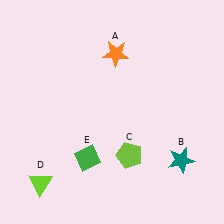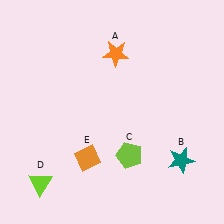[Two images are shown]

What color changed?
The diamond (E) changed from green in Image 1 to orange in Image 2.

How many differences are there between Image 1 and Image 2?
There is 1 difference between the two images.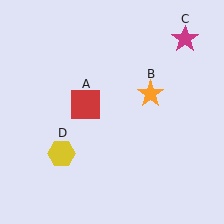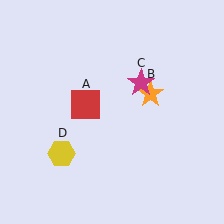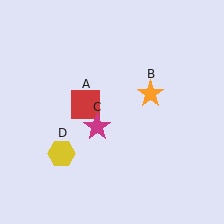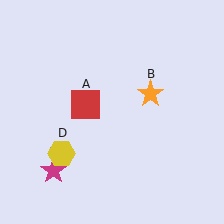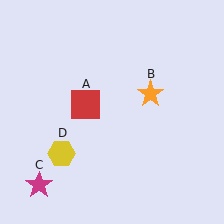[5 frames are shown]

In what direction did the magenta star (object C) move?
The magenta star (object C) moved down and to the left.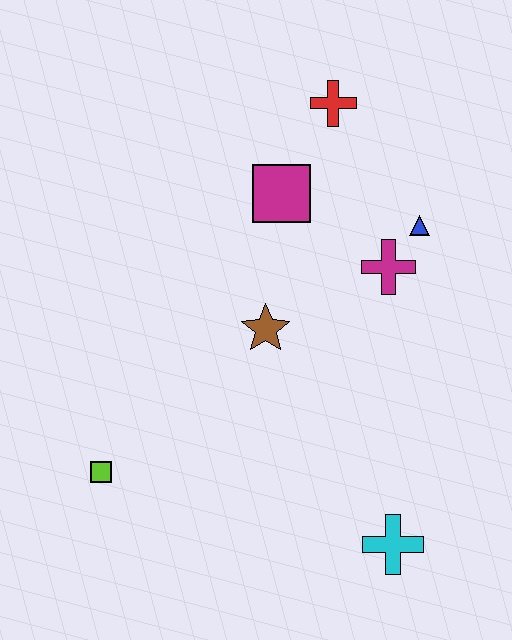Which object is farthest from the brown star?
The cyan cross is farthest from the brown star.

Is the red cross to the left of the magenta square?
No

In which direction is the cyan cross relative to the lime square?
The cyan cross is to the right of the lime square.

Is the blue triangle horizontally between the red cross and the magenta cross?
No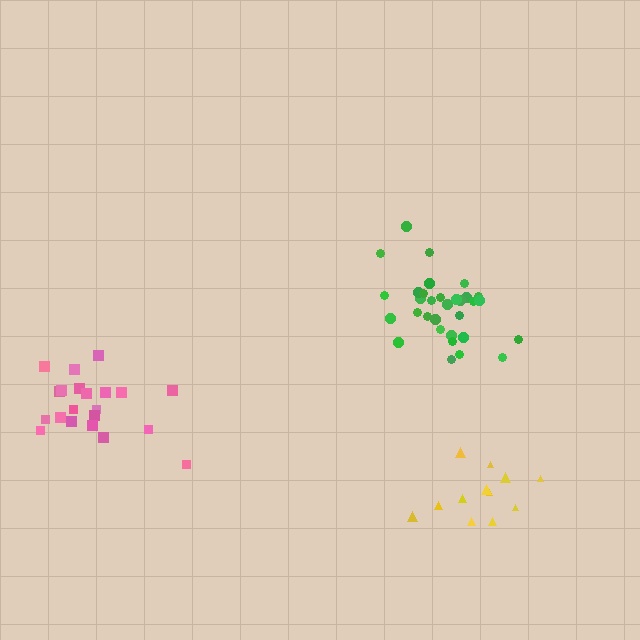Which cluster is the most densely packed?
Green.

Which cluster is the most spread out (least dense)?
Pink.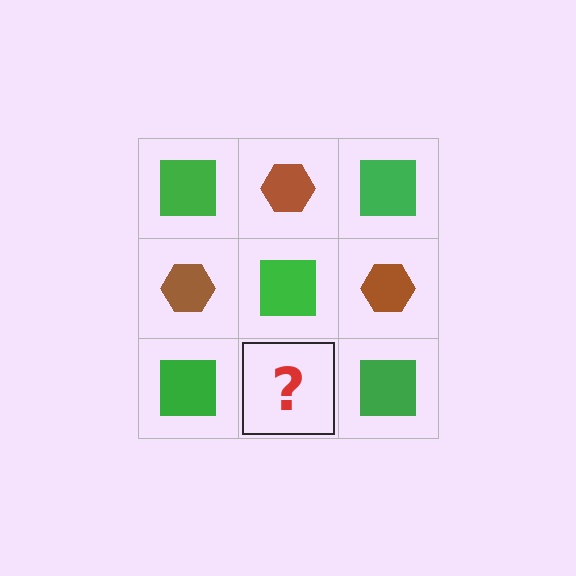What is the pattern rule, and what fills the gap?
The rule is that it alternates green square and brown hexagon in a checkerboard pattern. The gap should be filled with a brown hexagon.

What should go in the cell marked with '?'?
The missing cell should contain a brown hexagon.